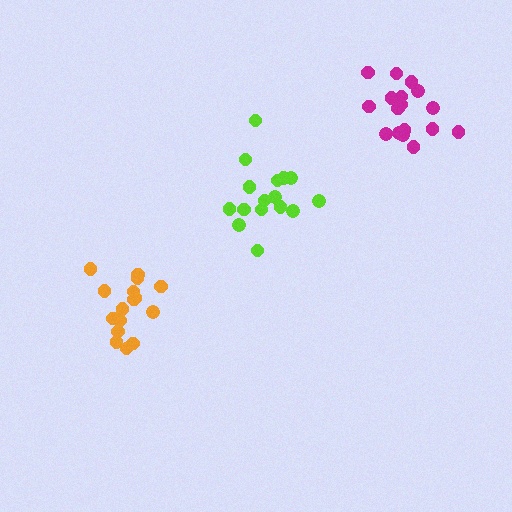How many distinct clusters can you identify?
There are 3 distinct clusters.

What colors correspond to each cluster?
The clusters are colored: magenta, orange, lime.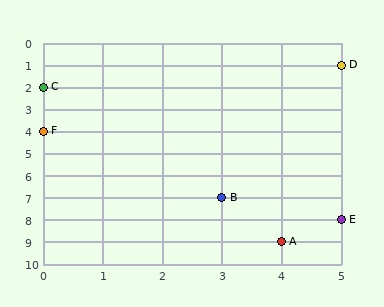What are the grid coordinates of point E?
Point E is at grid coordinates (5, 8).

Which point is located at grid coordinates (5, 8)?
Point E is at (5, 8).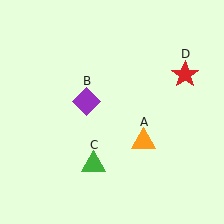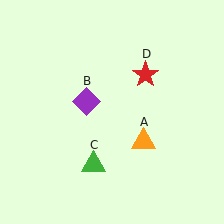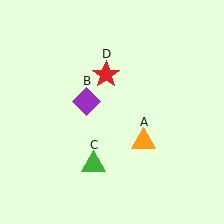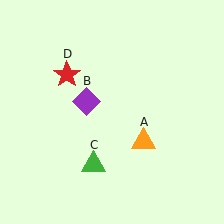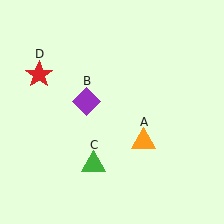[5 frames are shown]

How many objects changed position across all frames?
1 object changed position: red star (object D).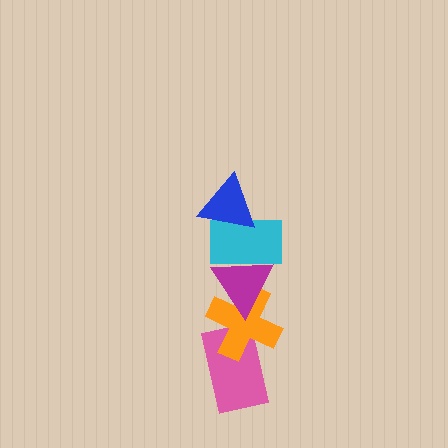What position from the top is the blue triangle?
The blue triangle is 1st from the top.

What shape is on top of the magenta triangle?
The cyan rectangle is on top of the magenta triangle.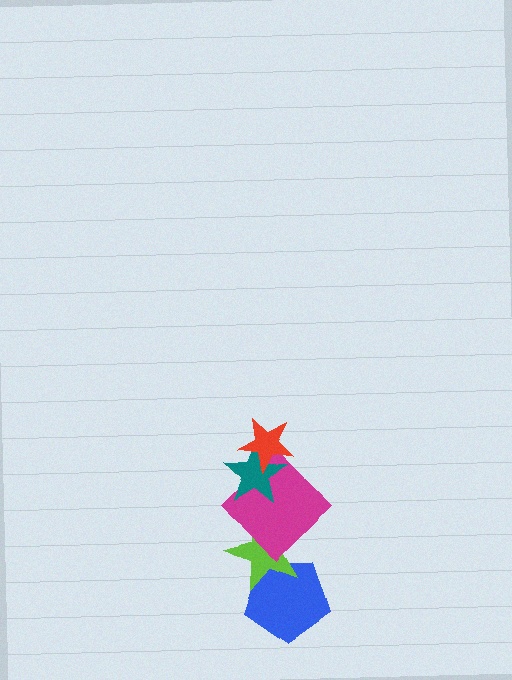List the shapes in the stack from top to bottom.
From top to bottom: the red star, the teal star, the magenta diamond, the lime star, the blue pentagon.